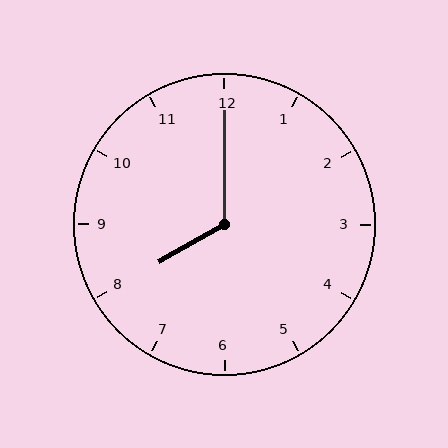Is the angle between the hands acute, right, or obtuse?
It is obtuse.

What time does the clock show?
8:00.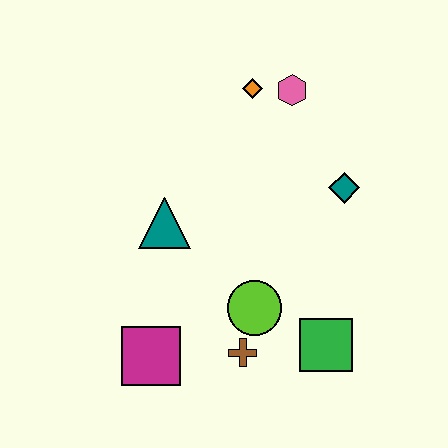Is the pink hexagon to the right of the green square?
No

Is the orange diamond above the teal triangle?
Yes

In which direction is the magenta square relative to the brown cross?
The magenta square is to the left of the brown cross.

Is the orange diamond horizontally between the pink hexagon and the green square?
No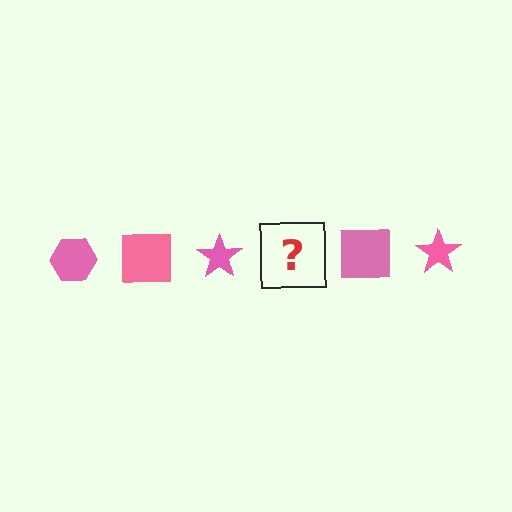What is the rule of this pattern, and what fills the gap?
The rule is that the pattern cycles through hexagon, square, star shapes in pink. The gap should be filled with a pink hexagon.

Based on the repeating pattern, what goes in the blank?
The blank should be a pink hexagon.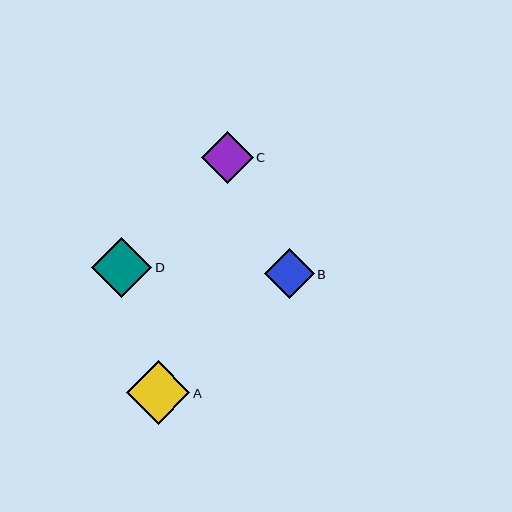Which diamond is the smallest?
Diamond B is the smallest with a size of approximately 49 pixels.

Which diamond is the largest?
Diamond A is the largest with a size of approximately 63 pixels.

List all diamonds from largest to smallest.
From largest to smallest: A, D, C, B.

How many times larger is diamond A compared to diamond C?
Diamond A is approximately 1.2 times the size of diamond C.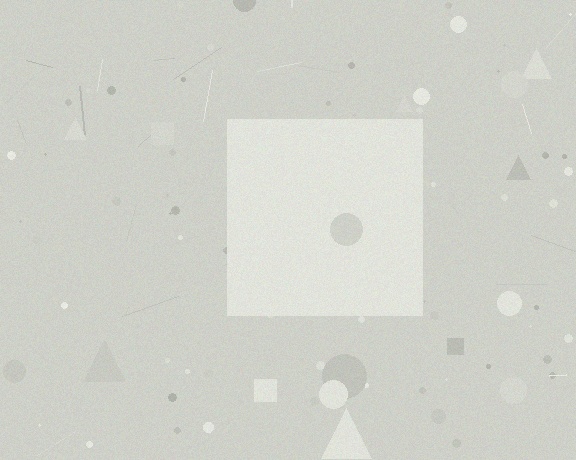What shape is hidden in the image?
A square is hidden in the image.